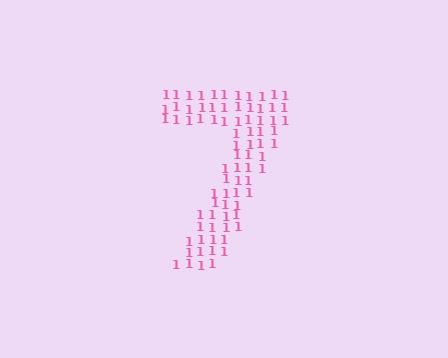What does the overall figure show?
The overall figure shows the digit 7.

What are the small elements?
The small elements are digit 1's.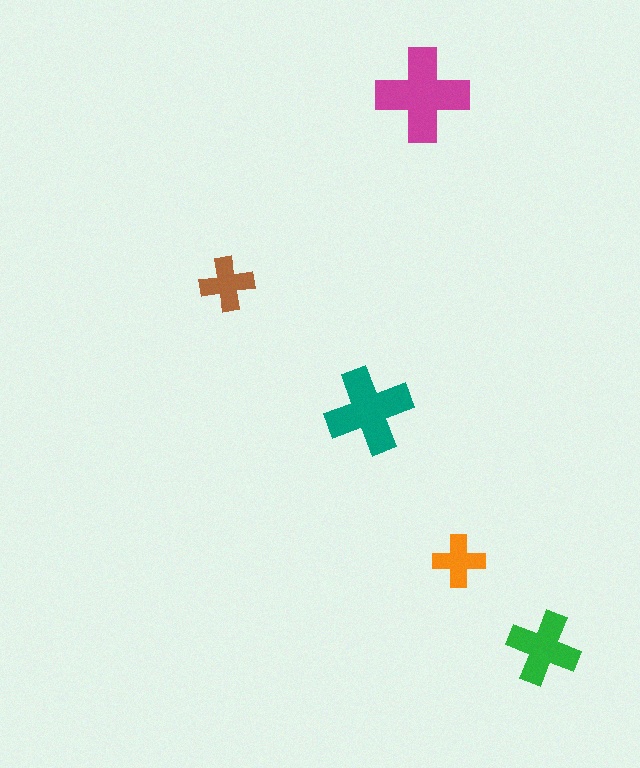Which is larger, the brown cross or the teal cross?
The teal one.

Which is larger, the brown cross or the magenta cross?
The magenta one.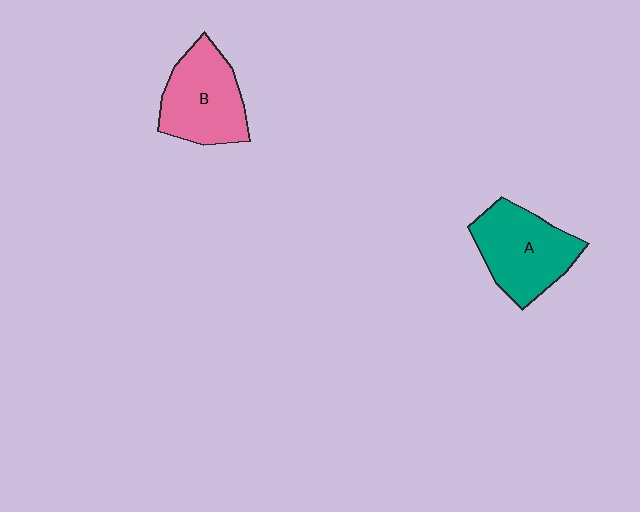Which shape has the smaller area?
Shape B (pink).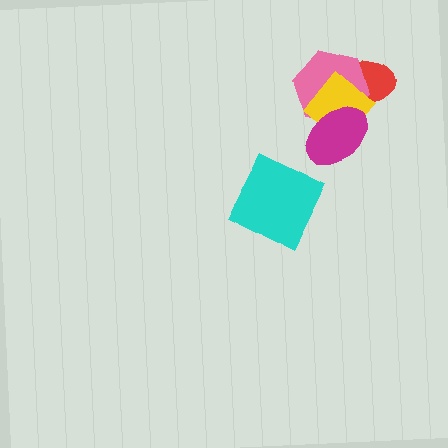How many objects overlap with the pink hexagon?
3 objects overlap with the pink hexagon.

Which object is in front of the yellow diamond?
The magenta ellipse is in front of the yellow diamond.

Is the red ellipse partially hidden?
Yes, it is partially covered by another shape.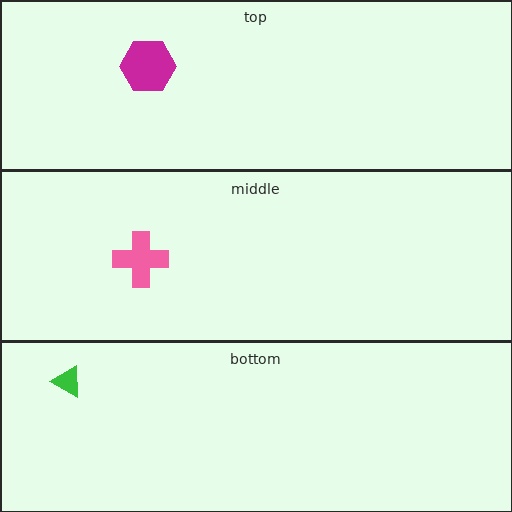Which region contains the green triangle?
The bottom region.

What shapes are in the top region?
The magenta hexagon.